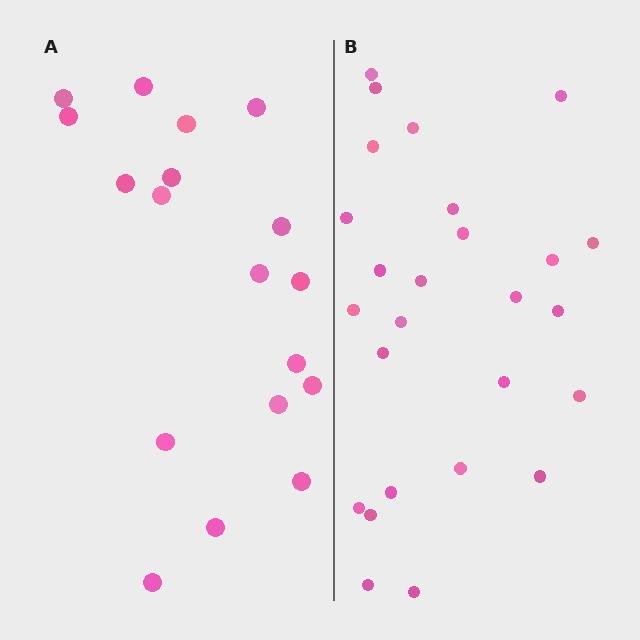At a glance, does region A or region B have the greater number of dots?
Region B (the right region) has more dots.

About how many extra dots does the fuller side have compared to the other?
Region B has roughly 8 or so more dots than region A.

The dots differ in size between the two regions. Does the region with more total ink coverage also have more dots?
No. Region A has more total ink coverage because its dots are larger, but region B actually contains more individual dots. Total area can be misleading — the number of items is what matters here.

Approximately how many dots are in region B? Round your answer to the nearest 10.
About 30 dots. (The exact count is 26, which rounds to 30.)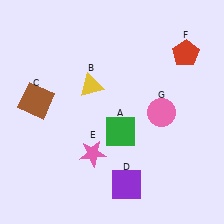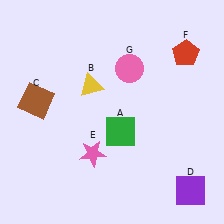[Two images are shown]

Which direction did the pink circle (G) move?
The pink circle (G) moved up.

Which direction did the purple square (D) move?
The purple square (D) moved right.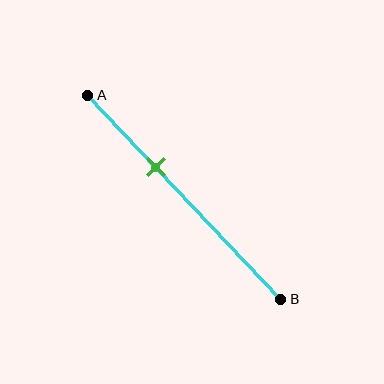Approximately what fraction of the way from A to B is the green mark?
The green mark is approximately 35% of the way from A to B.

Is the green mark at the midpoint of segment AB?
No, the mark is at about 35% from A, not at the 50% midpoint.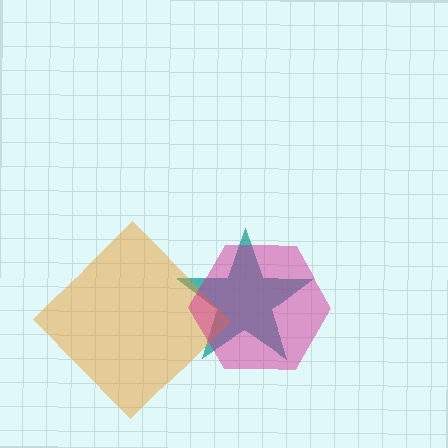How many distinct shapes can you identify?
There are 3 distinct shapes: a teal star, an orange diamond, a magenta hexagon.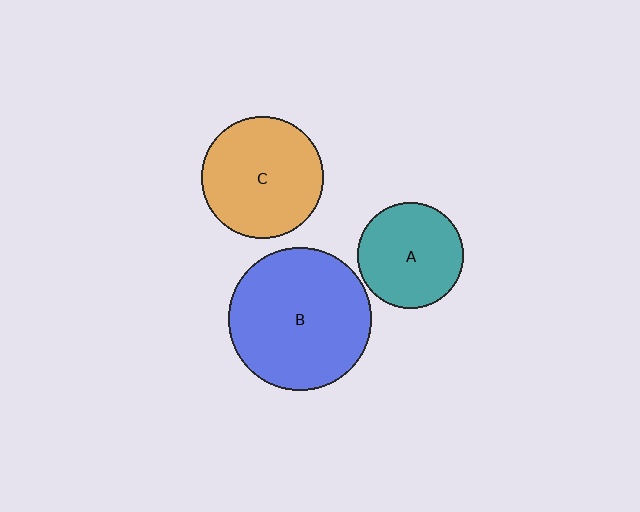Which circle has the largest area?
Circle B (blue).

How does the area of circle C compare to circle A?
Approximately 1.3 times.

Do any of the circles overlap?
No, none of the circles overlap.